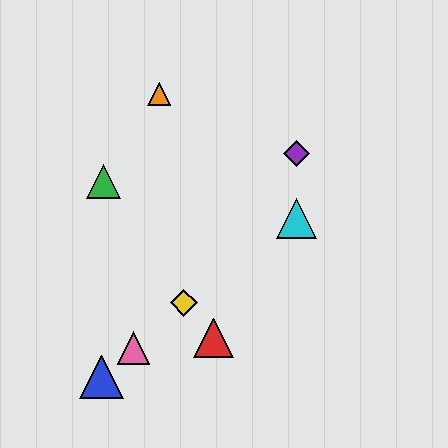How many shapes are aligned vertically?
2 shapes (the purple diamond, the cyan triangle) are aligned vertically.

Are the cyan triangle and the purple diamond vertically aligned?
Yes, both are at x≈297.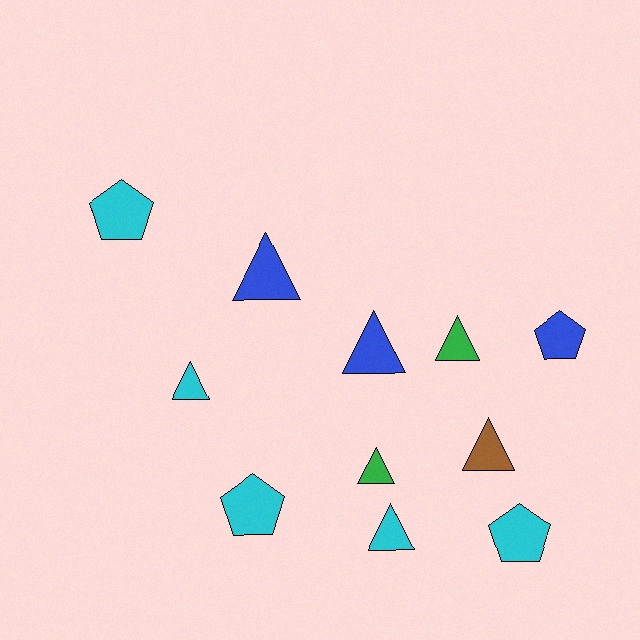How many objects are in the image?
There are 11 objects.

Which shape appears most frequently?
Triangle, with 7 objects.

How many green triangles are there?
There are 2 green triangles.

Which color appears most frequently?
Cyan, with 5 objects.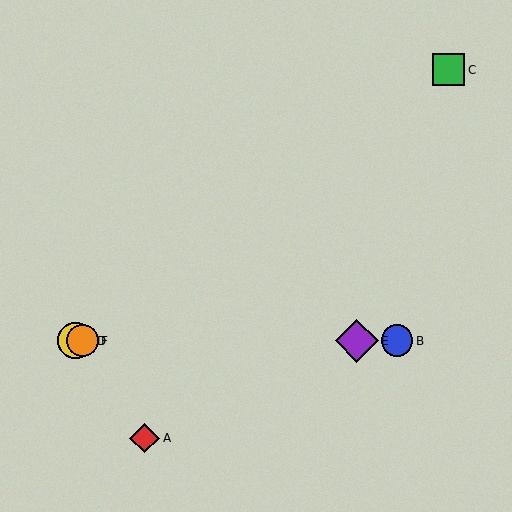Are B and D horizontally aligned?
Yes, both are at y≈341.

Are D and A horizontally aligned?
No, D is at y≈341 and A is at y≈438.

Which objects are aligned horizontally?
Objects B, D, E, F are aligned horizontally.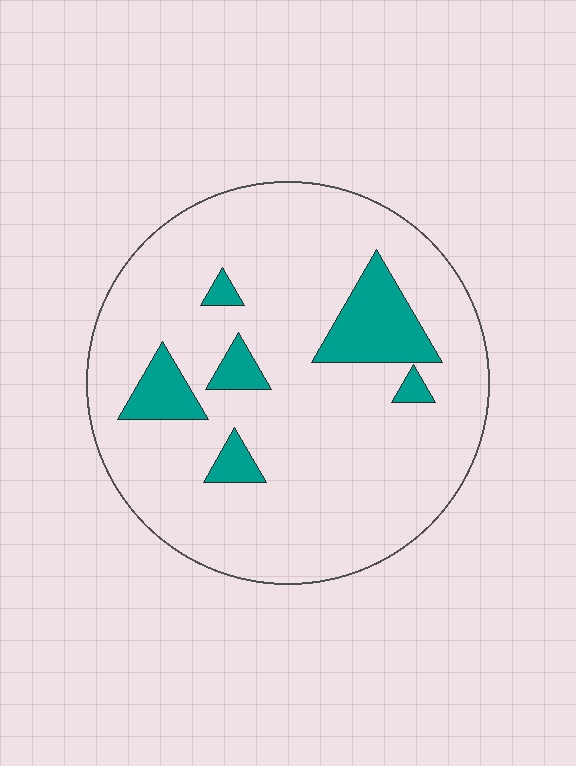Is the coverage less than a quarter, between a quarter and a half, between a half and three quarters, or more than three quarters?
Less than a quarter.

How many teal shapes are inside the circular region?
6.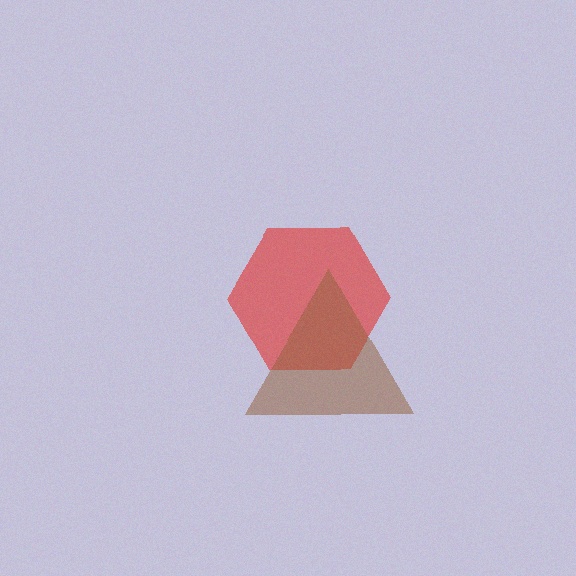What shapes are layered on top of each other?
The layered shapes are: a red hexagon, a brown triangle.